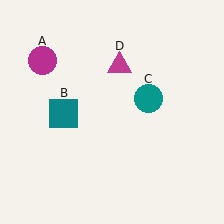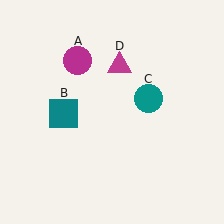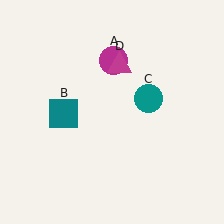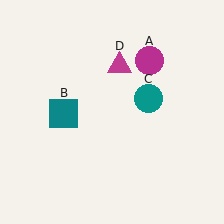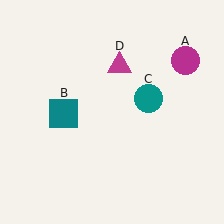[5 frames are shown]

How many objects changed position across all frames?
1 object changed position: magenta circle (object A).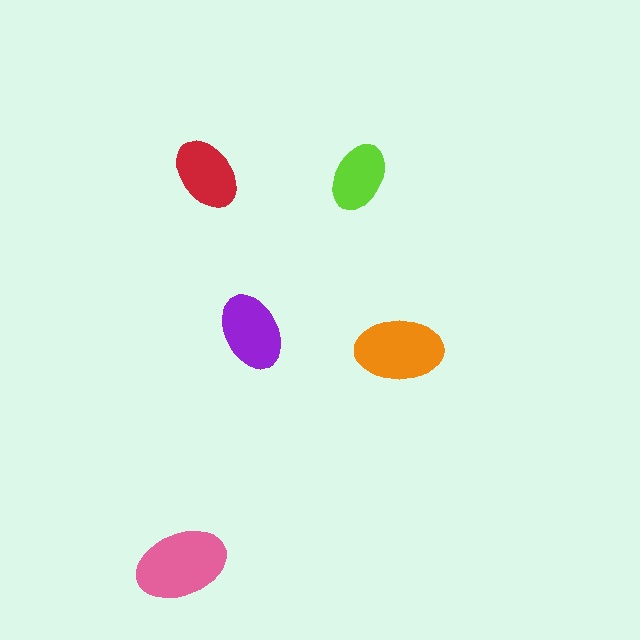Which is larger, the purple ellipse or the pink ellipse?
The pink one.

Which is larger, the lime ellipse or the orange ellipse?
The orange one.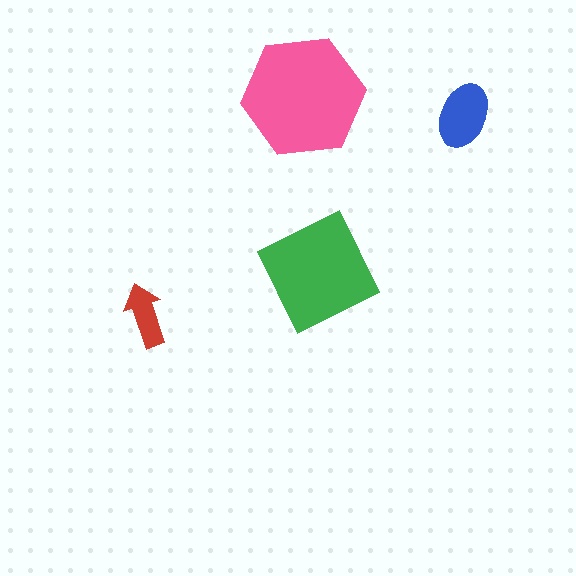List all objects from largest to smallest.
The pink hexagon, the green diamond, the blue ellipse, the red arrow.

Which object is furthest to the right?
The blue ellipse is rightmost.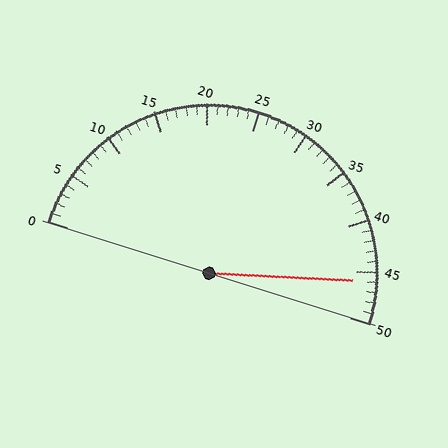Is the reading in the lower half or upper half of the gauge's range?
The reading is in the upper half of the range (0 to 50).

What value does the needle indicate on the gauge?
The needle indicates approximately 46.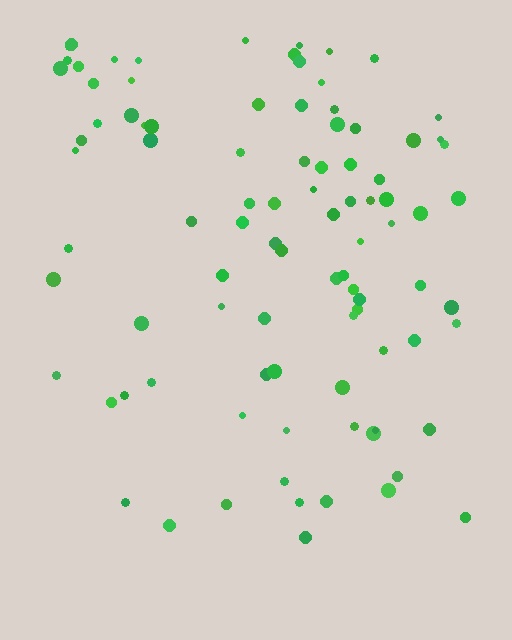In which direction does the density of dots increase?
From bottom to top, with the top side densest.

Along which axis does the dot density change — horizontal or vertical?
Vertical.